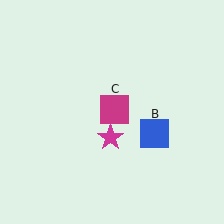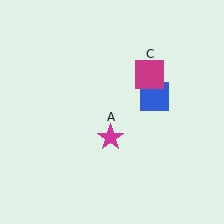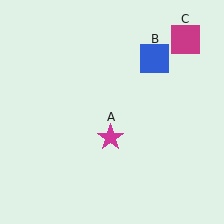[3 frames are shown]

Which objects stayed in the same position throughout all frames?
Magenta star (object A) remained stationary.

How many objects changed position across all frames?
2 objects changed position: blue square (object B), magenta square (object C).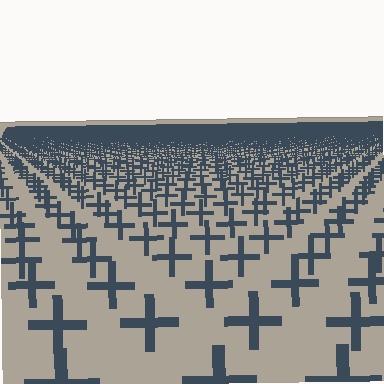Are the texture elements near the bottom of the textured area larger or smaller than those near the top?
Larger. Near the bottom, elements are closer to the viewer and appear at a bigger on-screen size.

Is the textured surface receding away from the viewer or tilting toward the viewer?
The surface is receding away from the viewer. Texture elements get smaller and denser toward the top.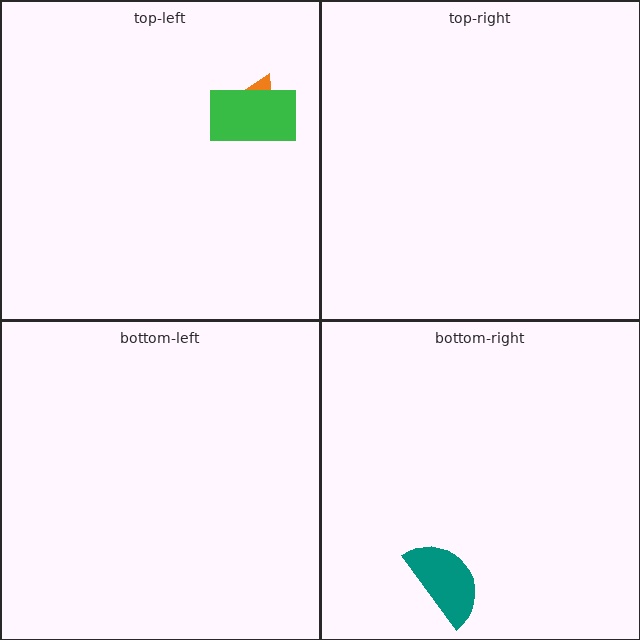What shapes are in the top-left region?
The orange triangle, the green rectangle.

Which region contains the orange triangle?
The top-left region.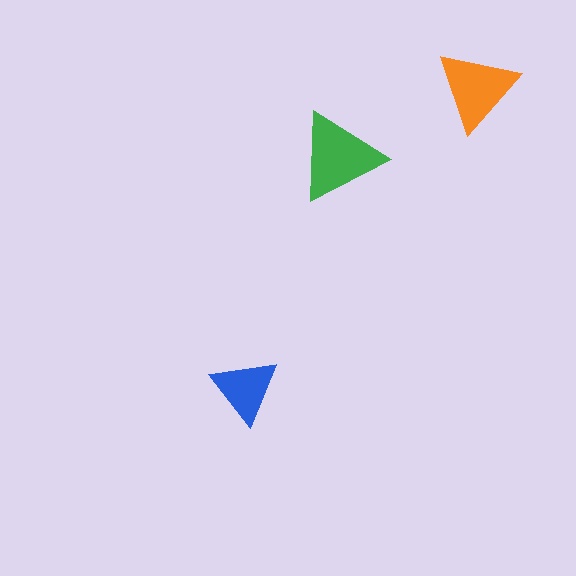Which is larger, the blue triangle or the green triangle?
The green one.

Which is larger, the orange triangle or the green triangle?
The green one.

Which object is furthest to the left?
The blue triangle is leftmost.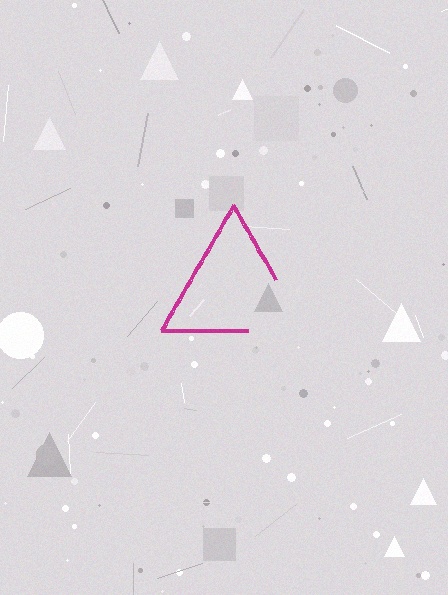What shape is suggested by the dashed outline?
The dashed outline suggests a triangle.